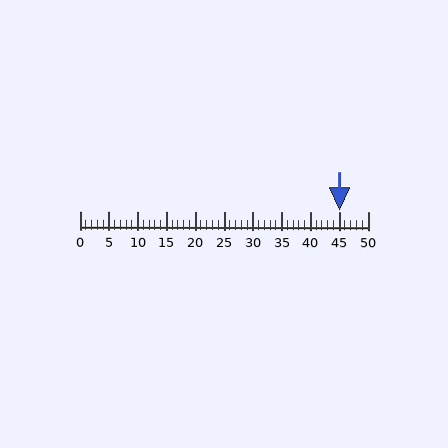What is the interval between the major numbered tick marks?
The major tick marks are spaced 5 units apart.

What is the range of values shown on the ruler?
The ruler shows values from 0 to 50.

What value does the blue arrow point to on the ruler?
The blue arrow points to approximately 45.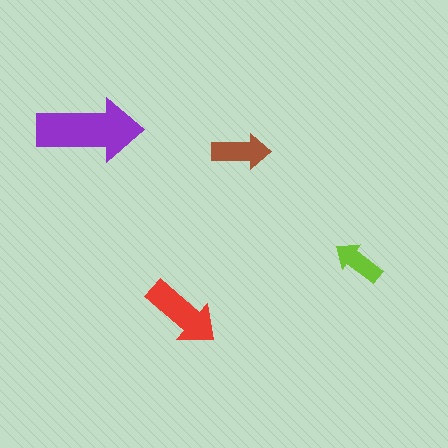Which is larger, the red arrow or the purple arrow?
The purple one.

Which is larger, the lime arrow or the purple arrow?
The purple one.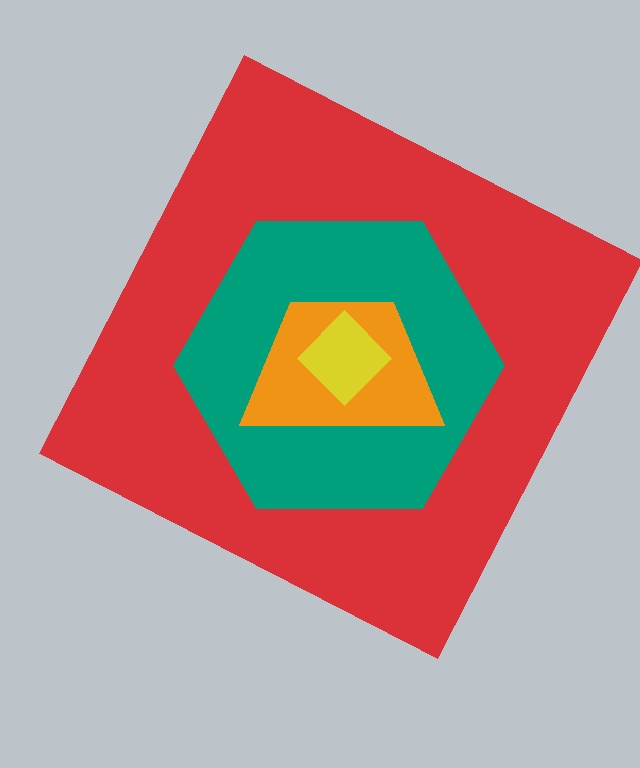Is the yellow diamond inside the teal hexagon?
Yes.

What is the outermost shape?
The red square.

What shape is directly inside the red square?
The teal hexagon.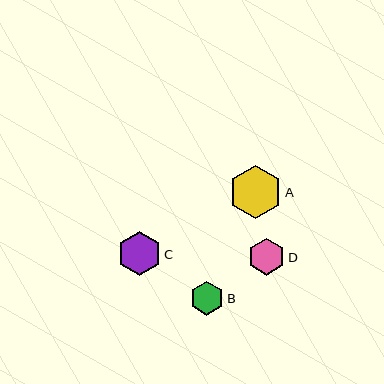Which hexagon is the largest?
Hexagon A is the largest with a size of approximately 52 pixels.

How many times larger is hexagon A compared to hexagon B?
Hexagon A is approximately 1.5 times the size of hexagon B.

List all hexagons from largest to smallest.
From largest to smallest: A, C, D, B.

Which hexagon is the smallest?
Hexagon B is the smallest with a size of approximately 34 pixels.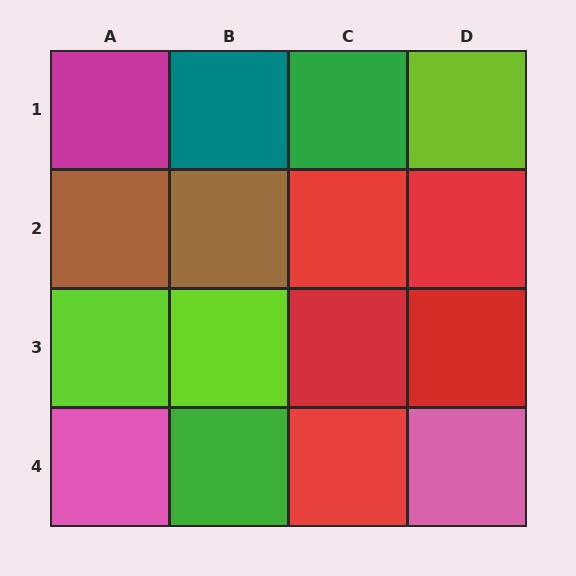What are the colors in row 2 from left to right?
Brown, brown, red, red.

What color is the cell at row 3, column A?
Lime.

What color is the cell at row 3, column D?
Red.